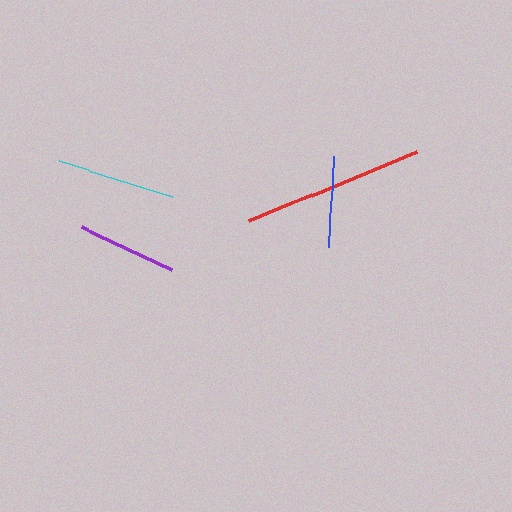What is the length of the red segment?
The red segment is approximately 181 pixels long.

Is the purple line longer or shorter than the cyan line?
The cyan line is longer than the purple line.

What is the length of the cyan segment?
The cyan segment is approximately 119 pixels long.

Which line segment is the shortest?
The blue line is the shortest at approximately 92 pixels.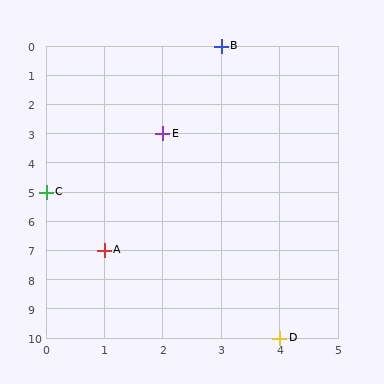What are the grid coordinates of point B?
Point B is at grid coordinates (3, 0).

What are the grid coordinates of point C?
Point C is at grid coordinates (0, 5).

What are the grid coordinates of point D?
Point D is at grid coordinates (4, 10).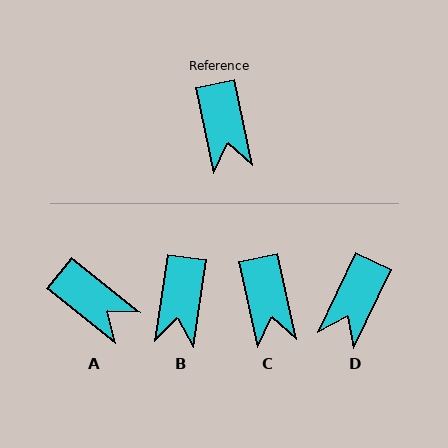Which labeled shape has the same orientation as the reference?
C.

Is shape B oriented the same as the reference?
No, it is off by about 20 degrees.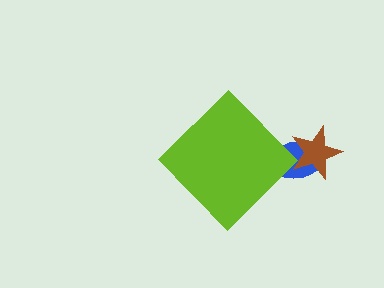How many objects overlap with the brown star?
1 object overlaps with the brown star.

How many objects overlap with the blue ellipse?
2 objects overlap with the blue ellipse.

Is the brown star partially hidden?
No, no other shape covers it.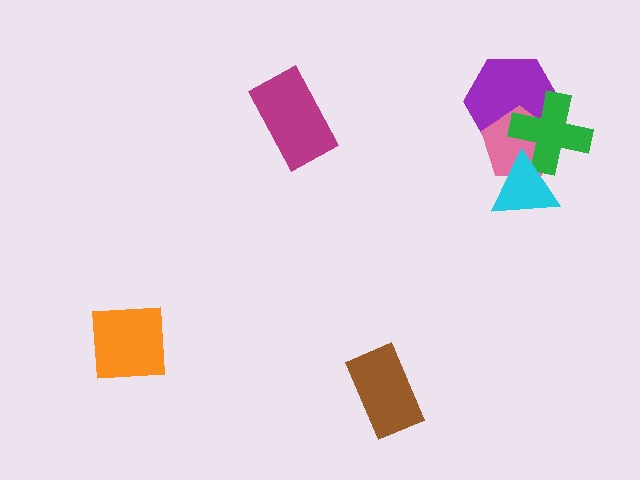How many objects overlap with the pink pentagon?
3 objects overlap with the pink pentagon.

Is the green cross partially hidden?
Yes, it is partially covered by another shape.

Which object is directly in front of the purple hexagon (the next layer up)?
The pink pentagon is directly in front of the purple hexagon.